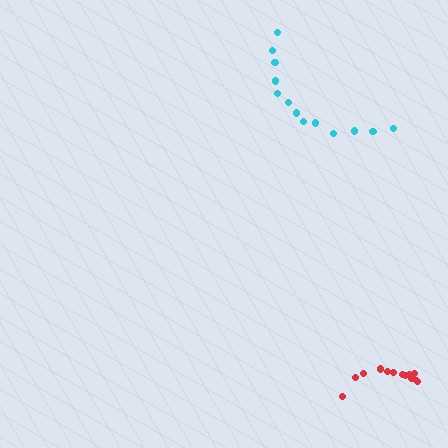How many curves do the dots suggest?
There are 2 distinct paths.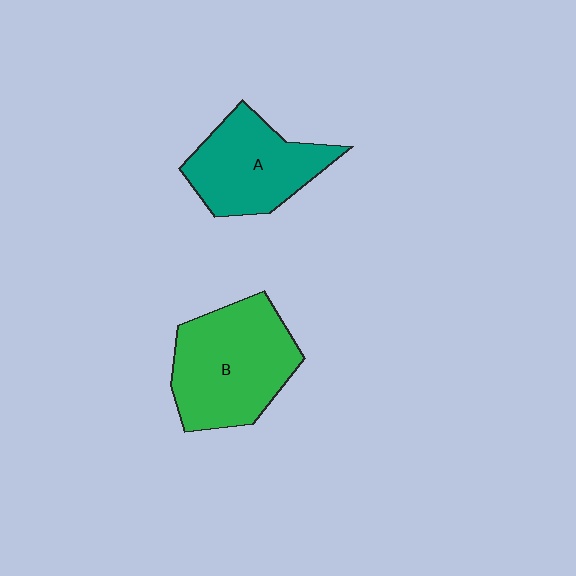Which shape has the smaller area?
Shape A (teal).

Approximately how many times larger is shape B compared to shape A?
Approximately 1.3 times.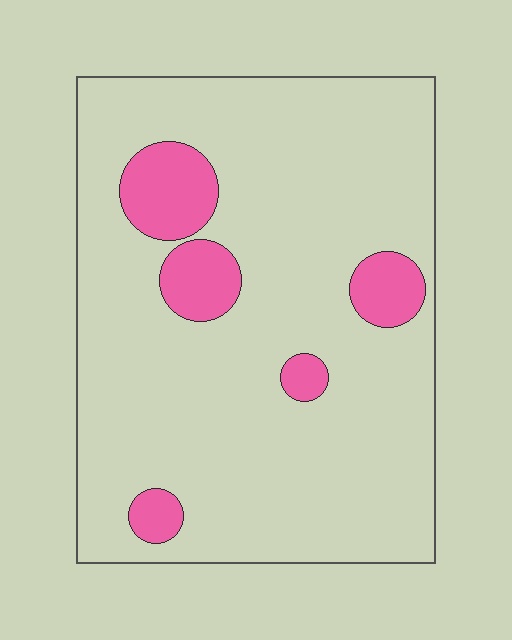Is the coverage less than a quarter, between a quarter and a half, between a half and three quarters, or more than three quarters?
Less than a quarter.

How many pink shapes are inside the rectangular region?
5.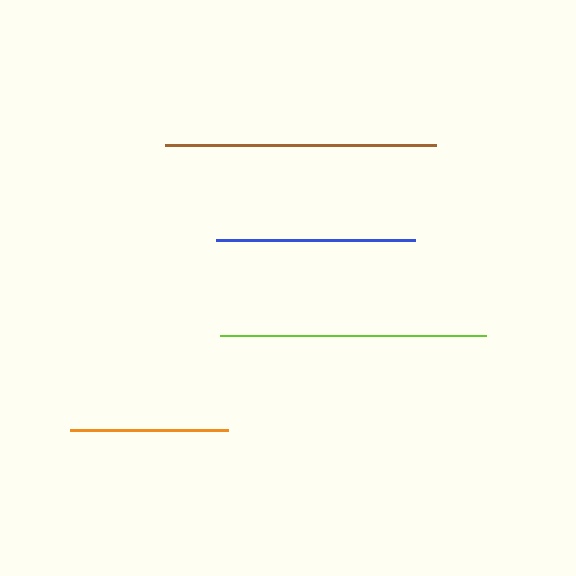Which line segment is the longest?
The brown line is the longest at approximately 271 pixels.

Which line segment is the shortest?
The orange line is the shortest at approximately 158 pixels.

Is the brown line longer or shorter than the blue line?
The brown line is longer than the blue line.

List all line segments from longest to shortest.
From longest to shortest: brown, lime, blue, orange.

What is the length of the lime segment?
The lime segment is approximately 266 pixels long.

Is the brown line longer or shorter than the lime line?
The brown line is longer than the lime line.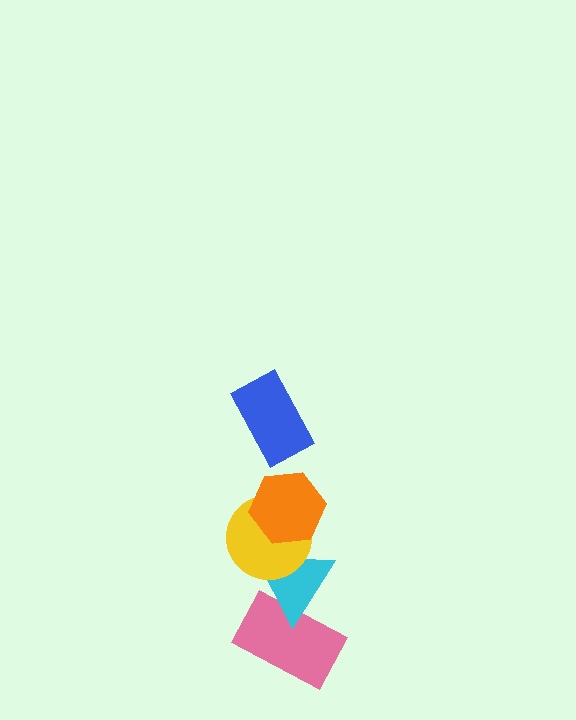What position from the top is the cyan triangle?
The cyan triangle is 4th from the top.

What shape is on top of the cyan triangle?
The yellow circle is on top of the cyan triangle.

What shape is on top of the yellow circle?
The orange hexagon is on top of the yellow circle.